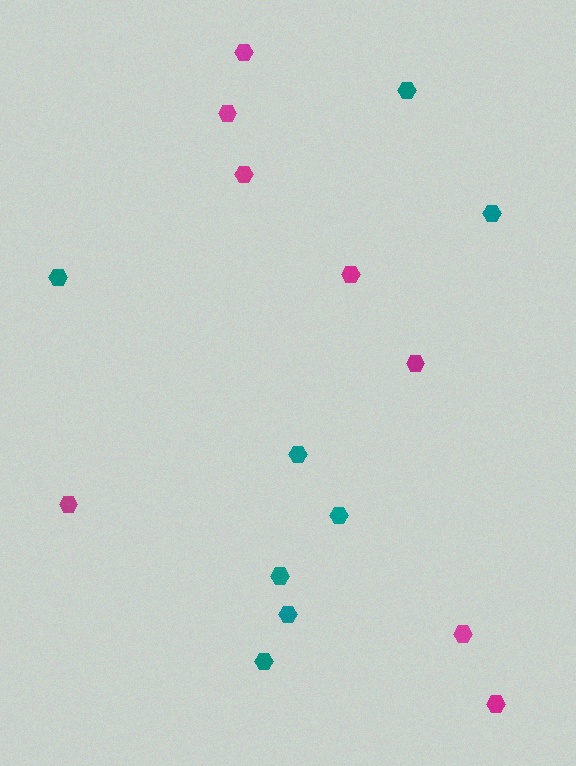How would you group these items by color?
There are 2 groups: one group of teal hexagons (8) and one group of magenta hexagons (8).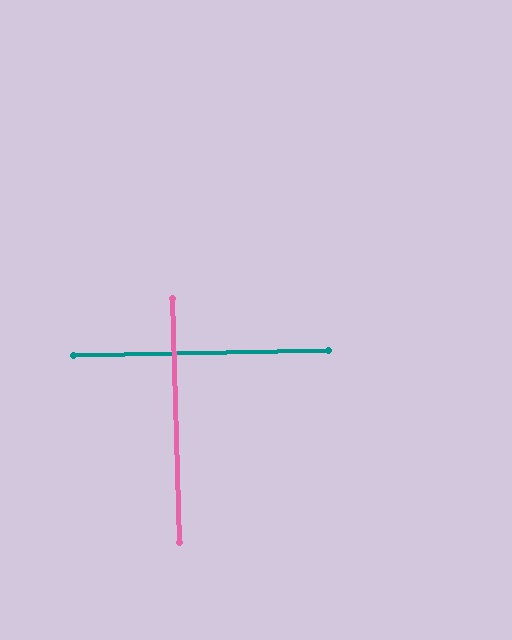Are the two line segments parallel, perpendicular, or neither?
Perpendicular — they meet at approximately 89°.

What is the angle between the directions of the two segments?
Approximately 89 degrees.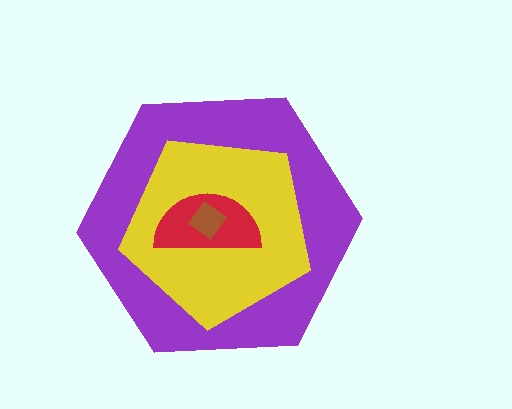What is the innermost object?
The brown diamond.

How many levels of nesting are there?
4.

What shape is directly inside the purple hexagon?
The yellow pentagon.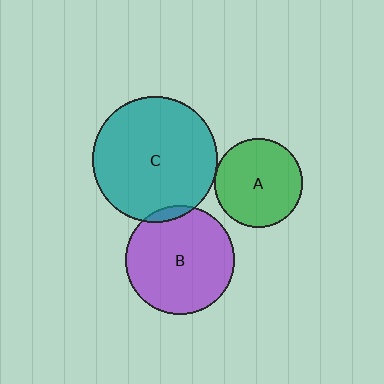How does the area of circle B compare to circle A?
Approximately 1.5 times.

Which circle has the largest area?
Circle C (teal).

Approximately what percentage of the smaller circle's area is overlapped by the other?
Approximately 5%.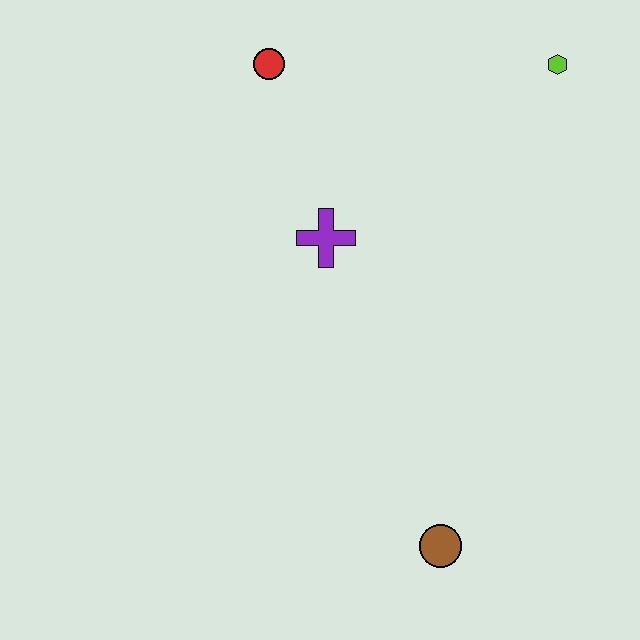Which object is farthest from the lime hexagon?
The brown circle is farthest from the lime hexagon.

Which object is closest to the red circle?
The purple cross is closest to the red circle.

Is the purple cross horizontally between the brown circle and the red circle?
Yes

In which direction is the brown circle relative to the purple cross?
The brown circle is below the purple cross.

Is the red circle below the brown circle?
No